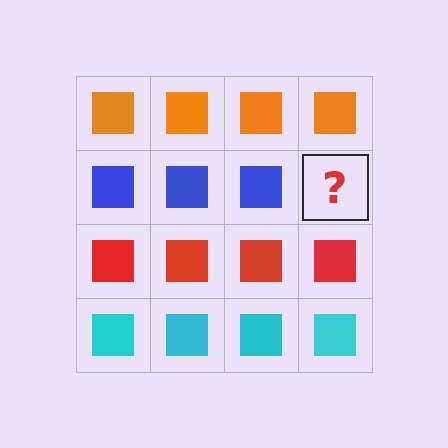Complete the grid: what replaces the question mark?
The question mark should be replaced with a blue square.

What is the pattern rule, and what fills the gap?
The rule is that each row has a consistent color. The gap should be filled with a blue square.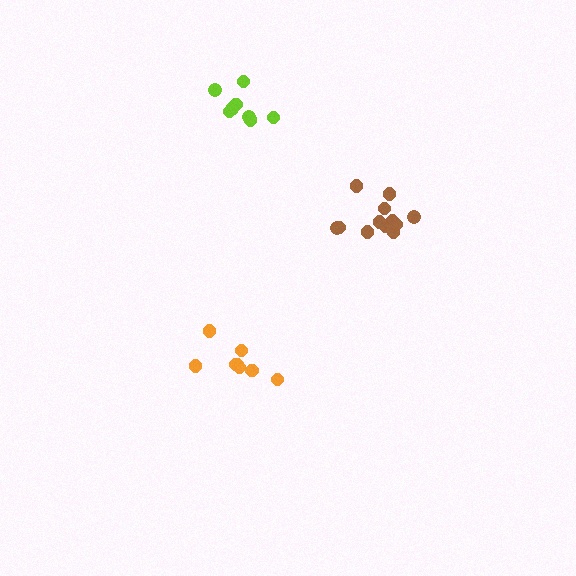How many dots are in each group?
Group 1: 8 dots, Group 2: 13 dots, Group 3: 8 dots (29 total).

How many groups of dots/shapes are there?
There are 3 groups.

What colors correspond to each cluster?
The clusters are colored: lime, brown, orange.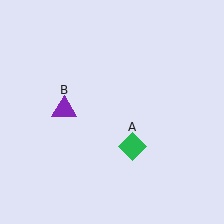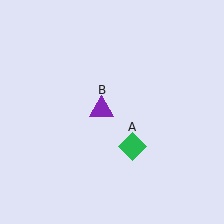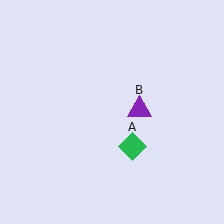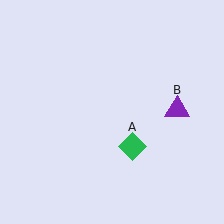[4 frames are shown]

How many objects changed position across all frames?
1 object changed position: purple triangle (object B).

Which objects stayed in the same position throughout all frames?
Green diamond (object A) remained stationary.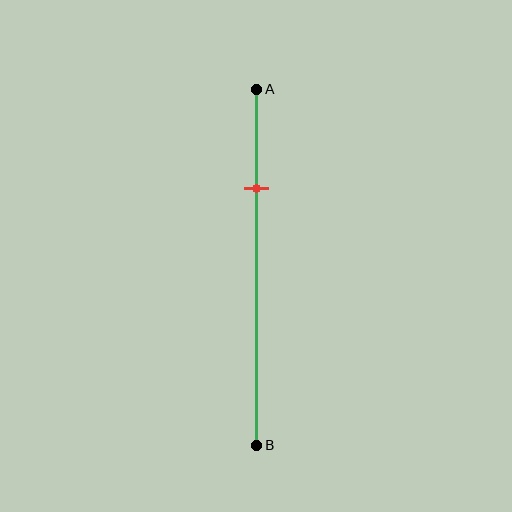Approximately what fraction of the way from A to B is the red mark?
The red mark is approximately 30% of the way from A to B.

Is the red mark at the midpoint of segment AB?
No, the mark is at about 30% from A, not at the 50% midpoint.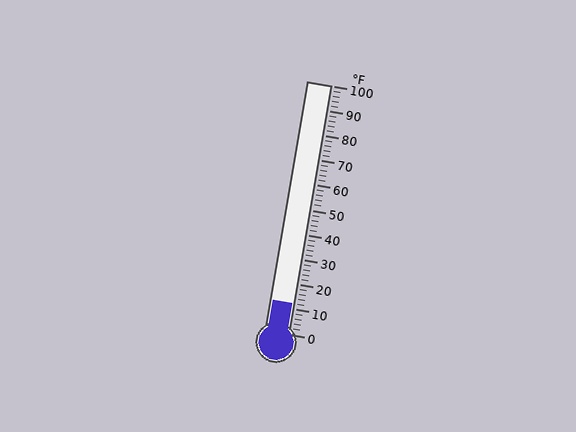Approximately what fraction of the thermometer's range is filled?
The thermometer is filled to approximately 10% of its range.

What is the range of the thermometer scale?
The thermometer scale ranges from 0°F to 100°F.